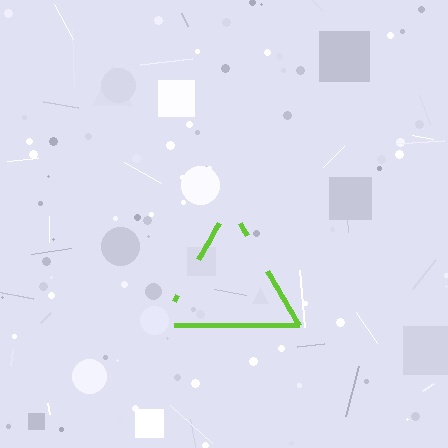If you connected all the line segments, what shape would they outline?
They would outline a triangle.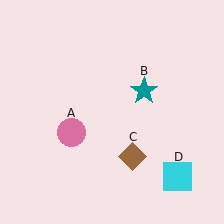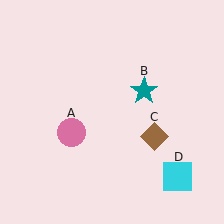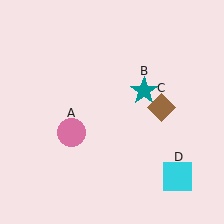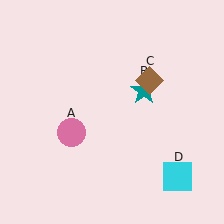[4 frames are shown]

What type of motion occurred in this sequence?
The brown diamond (object C) rotated counterclockwise around the center of the scene.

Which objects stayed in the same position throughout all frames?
Pink circle (object A) and teal star (object B) and cyan square (object D) remained stationary.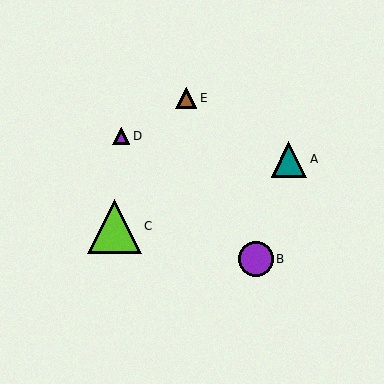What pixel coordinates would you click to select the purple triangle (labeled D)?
Click at (121, 136) to select the purple triangle D.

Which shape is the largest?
The lime triangle (labeled C) is the largest.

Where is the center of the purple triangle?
The center of the purple triangle is at (121, 136).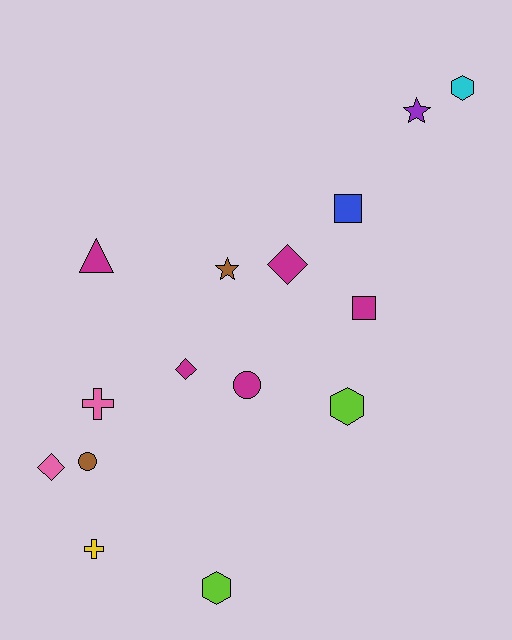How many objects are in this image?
There are 15 objects.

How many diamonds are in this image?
There are 3 diamonds.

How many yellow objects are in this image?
There is 1 yellow object.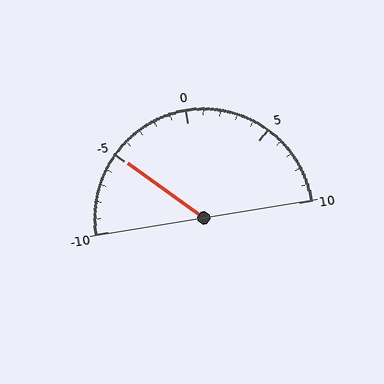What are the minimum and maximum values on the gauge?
The gauge ranges from -10 to 10.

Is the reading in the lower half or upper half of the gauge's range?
The reading is in the lower half of the range (-10 to 10).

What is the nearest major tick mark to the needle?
The nearest major tick mark is -5.